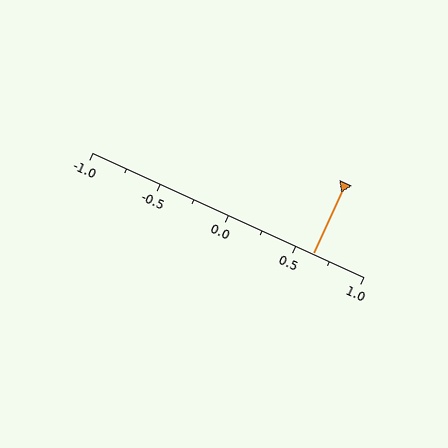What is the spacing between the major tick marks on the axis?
The major ticks are spaced 0.5 apart.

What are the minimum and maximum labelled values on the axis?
The axis runs from -1.0 to 1.0.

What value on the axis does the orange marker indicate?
The marker indicates approximately 0.62.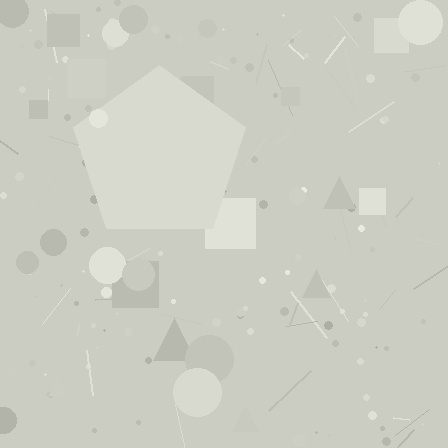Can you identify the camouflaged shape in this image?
The camouflaged shape is a pentagon.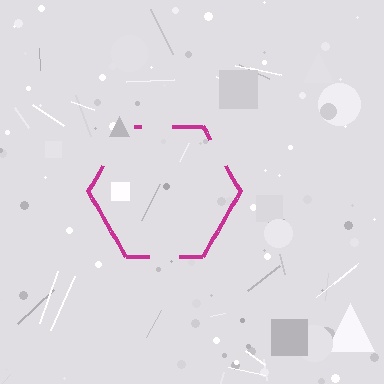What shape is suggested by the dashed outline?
The dashed outline suggests a hexagon.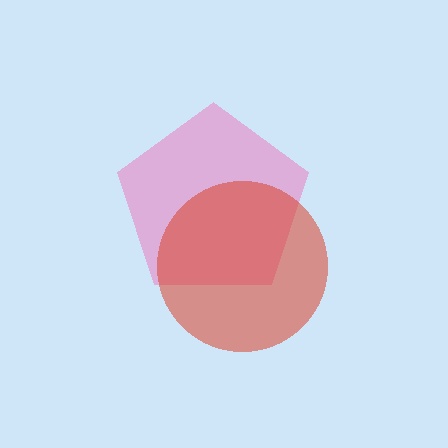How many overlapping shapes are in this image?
There are 2 overlapping shapes in the image.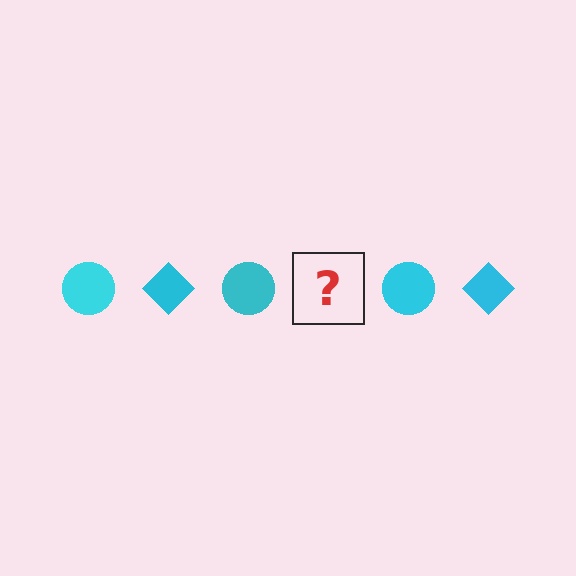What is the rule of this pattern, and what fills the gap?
The rule is that the pattern cycles through circle, diamond shapes in cyan. The gap should be filled with a cyan diamond.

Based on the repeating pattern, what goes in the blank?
The blank should be a cyan diamond.